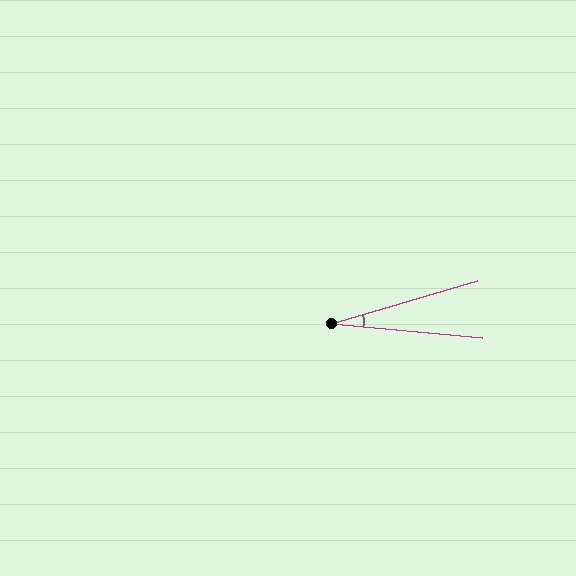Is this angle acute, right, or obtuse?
It is acute.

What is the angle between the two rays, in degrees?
Approximately 22 degrees.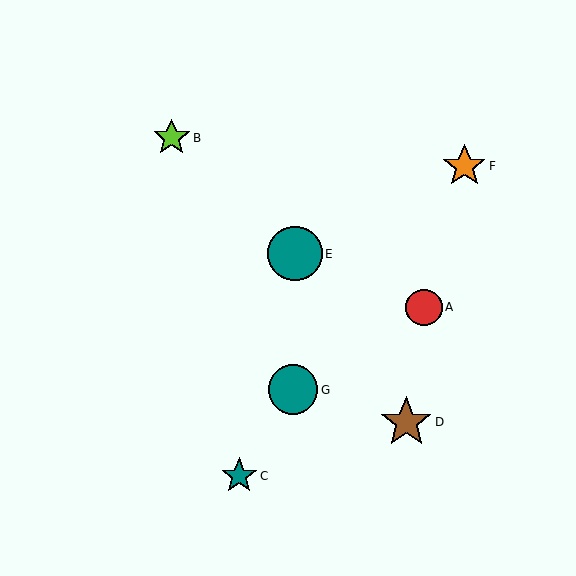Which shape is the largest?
The teal circle (labeled E) is the largest.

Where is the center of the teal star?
The center of the teal star is at (239, 476).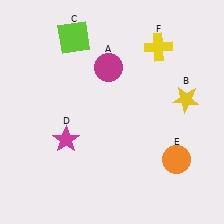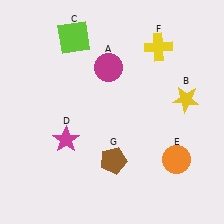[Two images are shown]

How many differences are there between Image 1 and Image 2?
There is 1 difference between the two images.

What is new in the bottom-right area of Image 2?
A brown pentagon (G) was added in the bottom-right area of Image 2.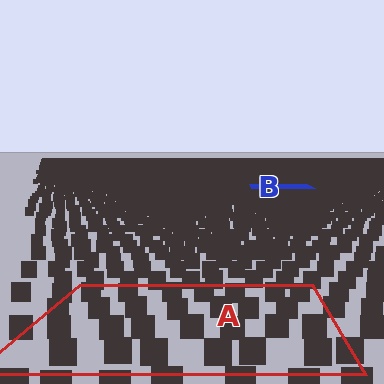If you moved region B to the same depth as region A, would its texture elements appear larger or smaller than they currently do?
They would appear larger. At a closer depth, the same texture elements are projected at a bigger on-screen size.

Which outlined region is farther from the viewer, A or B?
Region B is farther from the viewer — the texture elements inside it appear smaller and more densely packed.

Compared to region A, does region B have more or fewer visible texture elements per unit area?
Region B has more texture elements per unit area — they are packed more densely because it is farther away.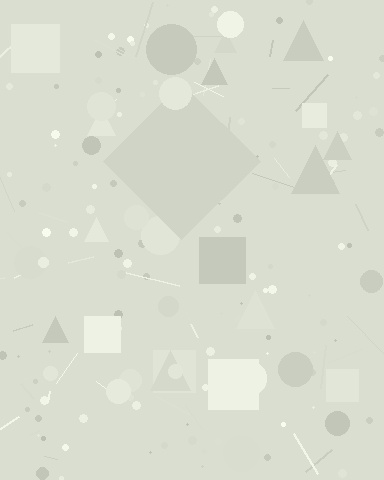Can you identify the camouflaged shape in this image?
The camouflaged shape is a diamond.